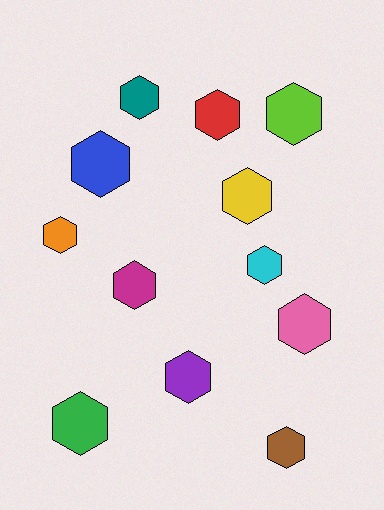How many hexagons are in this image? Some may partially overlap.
There are 12 hexagons.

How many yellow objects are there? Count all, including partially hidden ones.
There is 1 yellow object.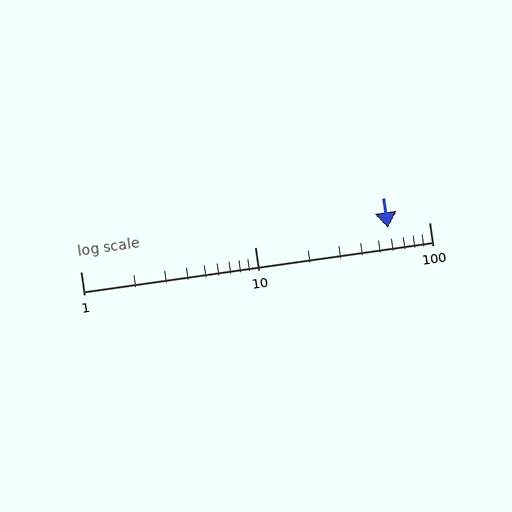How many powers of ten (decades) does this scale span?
The scale spans 2 decades, from 1 to 100.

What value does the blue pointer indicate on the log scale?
The pointer indicates approximately 58.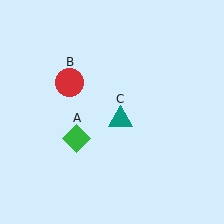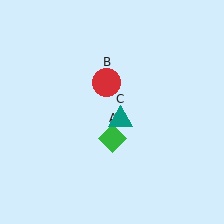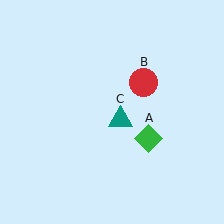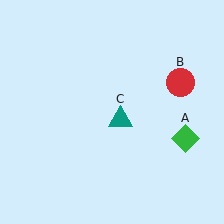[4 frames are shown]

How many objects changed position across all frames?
2 objects changed position: green diamond (object A), red circle (object B).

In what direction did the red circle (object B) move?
The red circle (object B) moved right.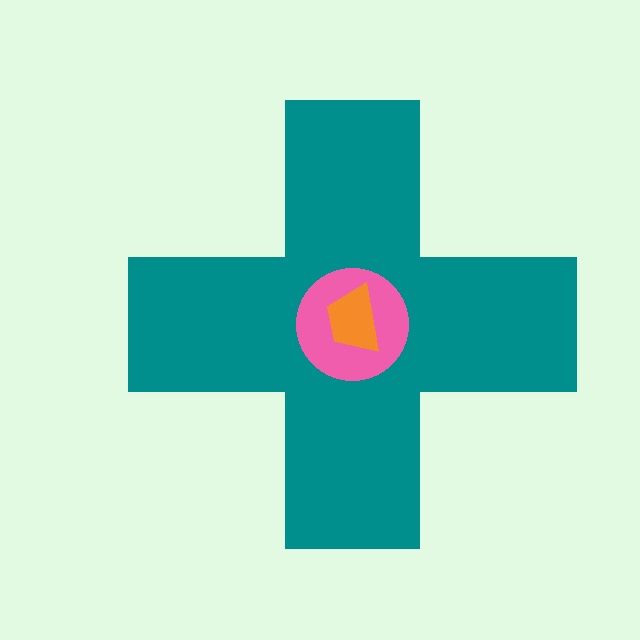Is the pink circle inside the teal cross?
Yes.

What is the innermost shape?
The orange trapezoid.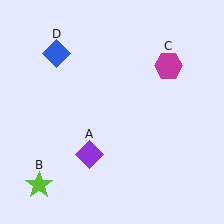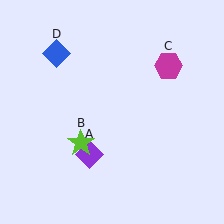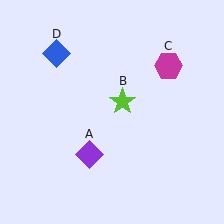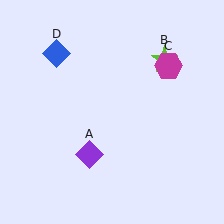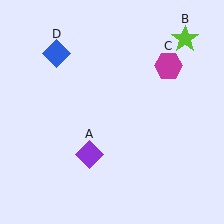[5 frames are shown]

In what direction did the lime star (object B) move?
The lime star (object B) moved up and to the right.